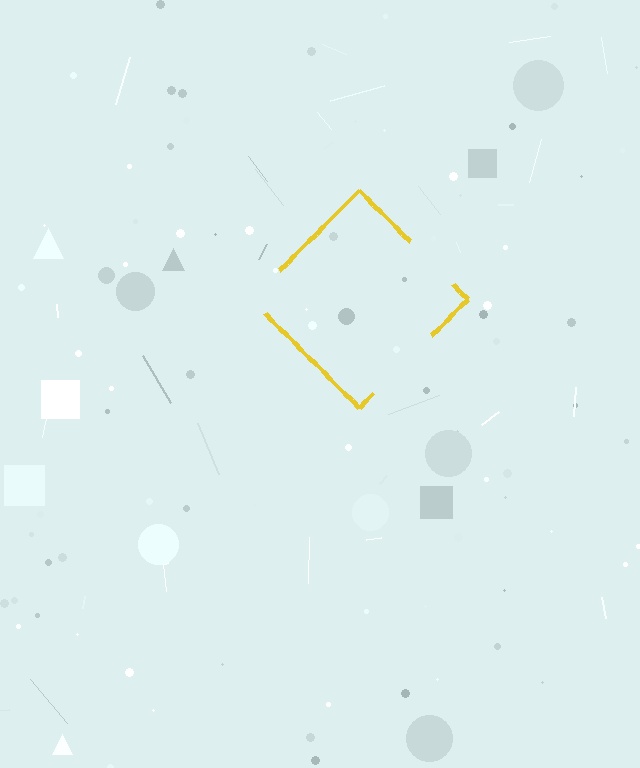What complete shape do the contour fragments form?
The contour fragments form a diamond.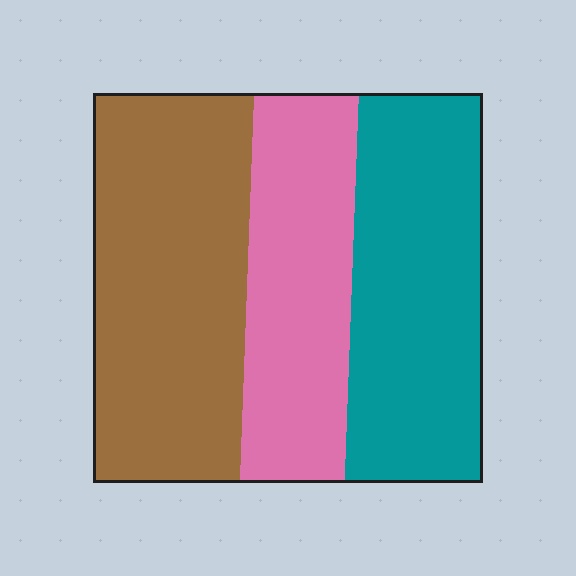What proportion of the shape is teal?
Teal covers around 35% of the shape.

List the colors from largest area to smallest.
From largest to smallest: brown, teal, pink.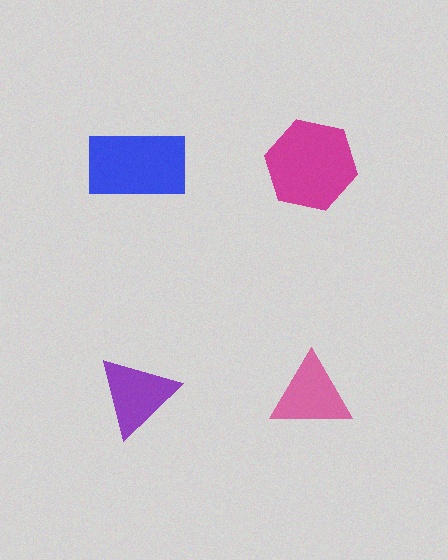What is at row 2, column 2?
A pink triangle.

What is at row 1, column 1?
A blue rectangle.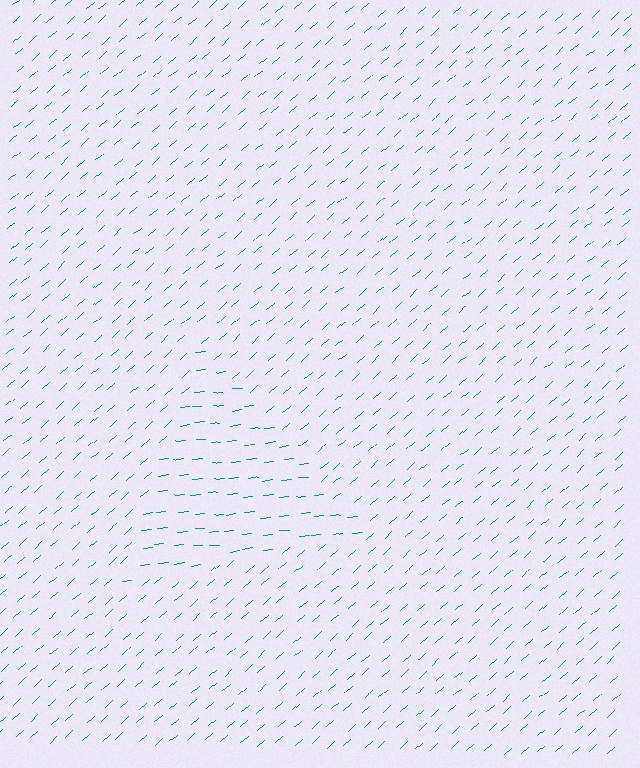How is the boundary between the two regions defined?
The boundary is defined purely by a change in line orientation (approximately 36 degrees difference). All lines are the same color and thickness.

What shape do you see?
I see a triangle.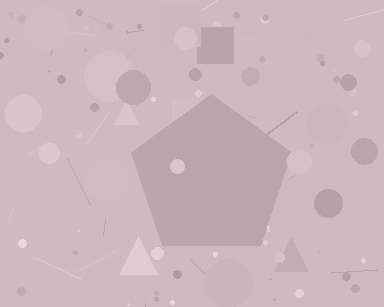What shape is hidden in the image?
A pentagon is hidden in the image.